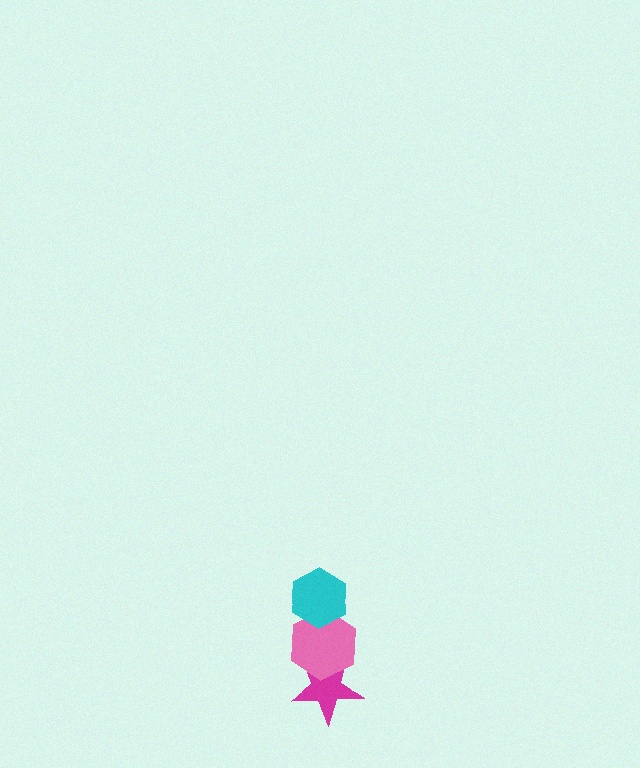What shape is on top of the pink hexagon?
The cyan hexagon is on top of the pink hexagon.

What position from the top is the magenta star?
The magenta star is 3rd from the top.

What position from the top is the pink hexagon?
The pink hexagon is 2nd from the top.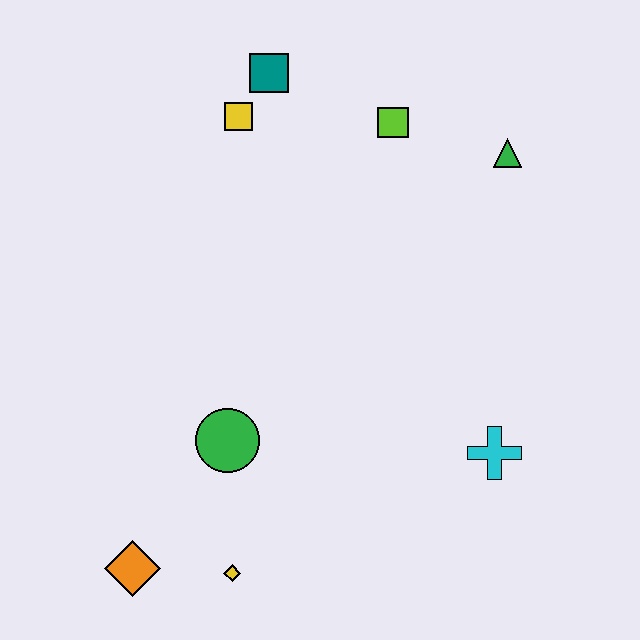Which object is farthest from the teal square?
The orange diamond is farthest from the teal square.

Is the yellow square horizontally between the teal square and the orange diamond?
Yes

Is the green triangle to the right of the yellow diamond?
Yes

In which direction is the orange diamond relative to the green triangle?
The orange diamond is below the green triangle.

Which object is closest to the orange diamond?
The yellow diamond is closest to the orange diamond.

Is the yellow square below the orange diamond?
No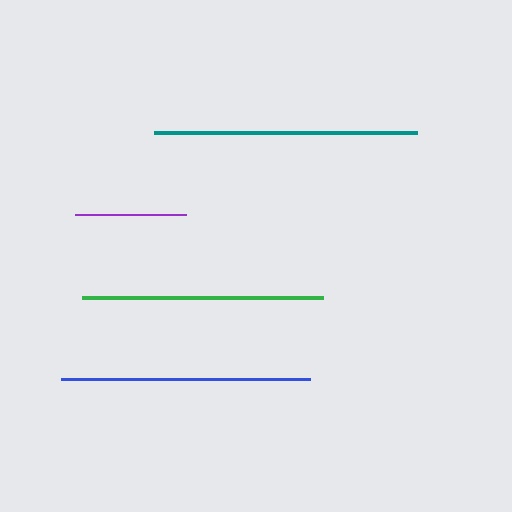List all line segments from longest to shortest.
From longest to shortest: teal, blue, green, purple.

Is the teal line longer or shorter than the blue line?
The teal line is longer than the blue line.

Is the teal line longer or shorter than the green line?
The teal line is longer than the green line.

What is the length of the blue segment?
The blue segment is approximately 249 pixels long.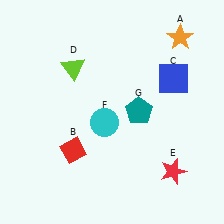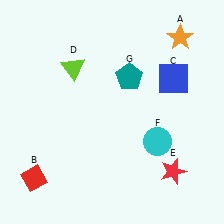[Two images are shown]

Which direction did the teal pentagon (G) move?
The teal pentagon (G) moved up.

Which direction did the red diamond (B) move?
The red diamond (B) moved left.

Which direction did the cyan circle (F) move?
The cyan circle (F) moved right.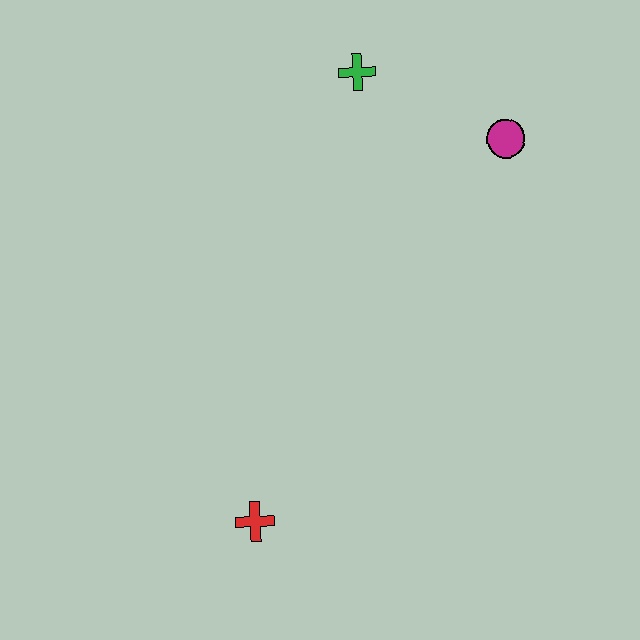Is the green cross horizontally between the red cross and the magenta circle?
Yes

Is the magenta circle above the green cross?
No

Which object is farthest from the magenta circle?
The red cross is farthest from the magenta circle.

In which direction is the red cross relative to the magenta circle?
The red cross is below the magenta circle.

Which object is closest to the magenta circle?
The green cross is closest to the magenta circle.